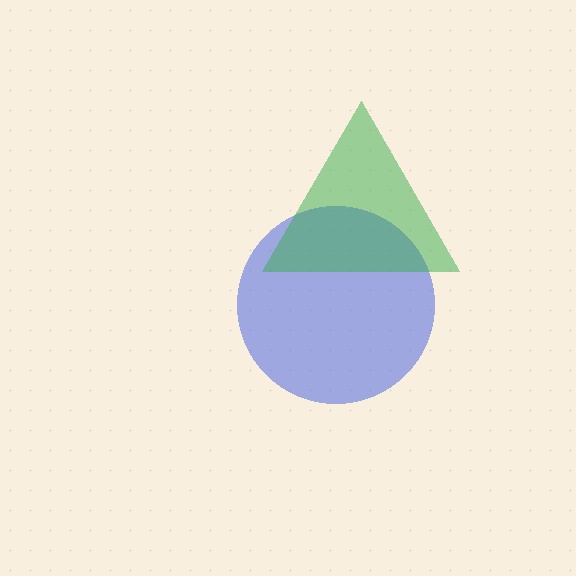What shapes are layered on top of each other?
The layered shapes are: a blue circle, a green triangle.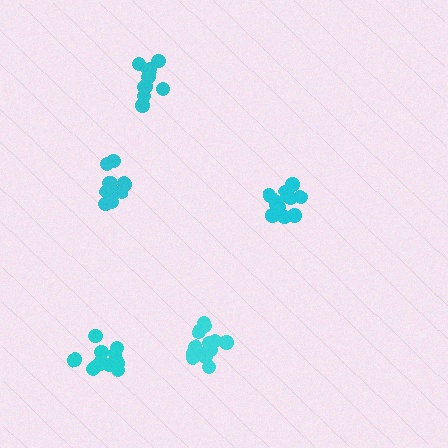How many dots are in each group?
Group 1: 10 dots, Group 2: 11 dots, Group 3: 13 dots, Group 4: 13 dots, Group 5: 11 dots (58 total).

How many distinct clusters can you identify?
There are 5 distinct clusters.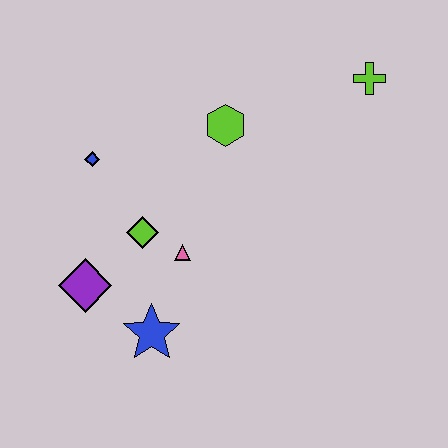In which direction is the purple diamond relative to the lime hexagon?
The purple diamond is below the lime hexagon.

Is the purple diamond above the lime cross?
No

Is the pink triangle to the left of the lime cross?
Yes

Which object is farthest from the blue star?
The lime cross is farthest from the blue star.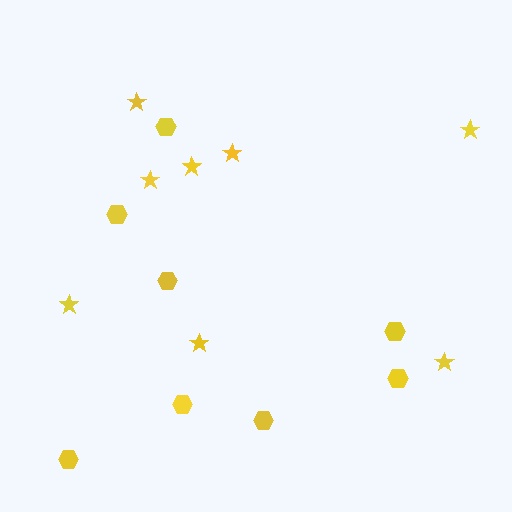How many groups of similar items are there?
There are 2 groups: one group of hexagons (8) and one group of stars (8).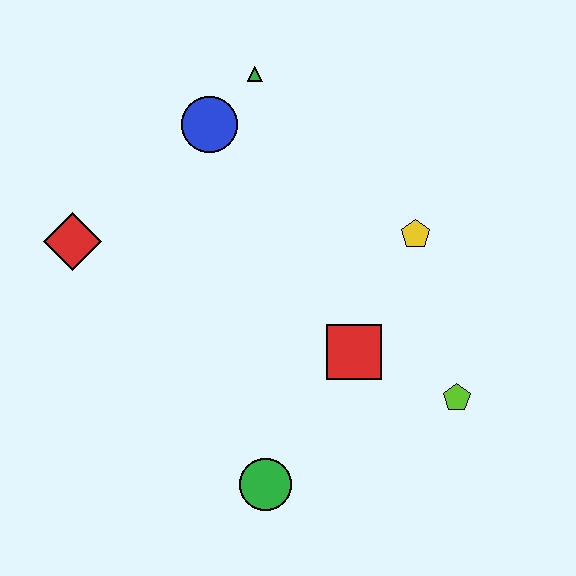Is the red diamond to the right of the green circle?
No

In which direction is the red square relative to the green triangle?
The red square is below the green triangle.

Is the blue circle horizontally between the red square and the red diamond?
Yes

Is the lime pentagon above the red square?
No